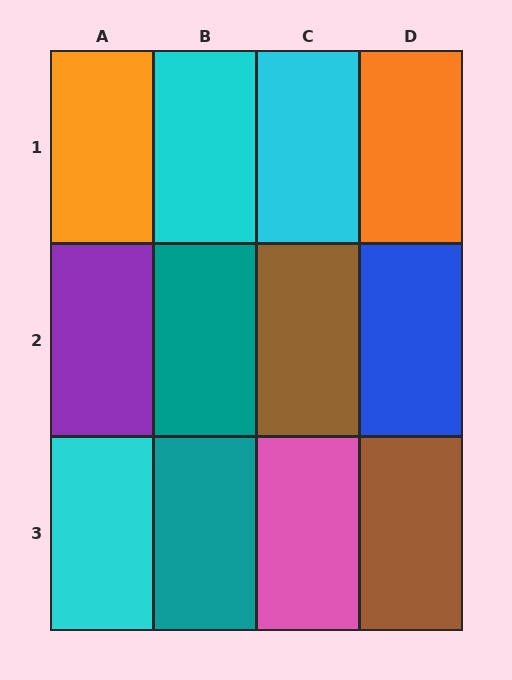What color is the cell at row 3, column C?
Pink.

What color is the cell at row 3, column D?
Brown.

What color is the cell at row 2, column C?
Brown.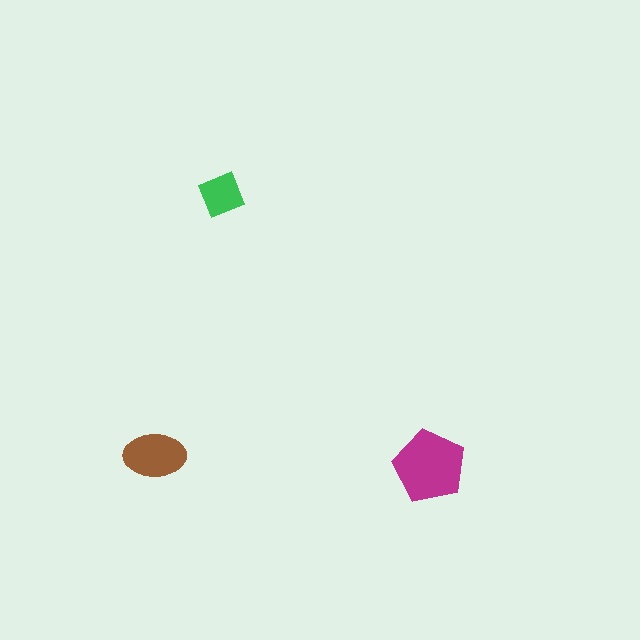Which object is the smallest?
The green diamond.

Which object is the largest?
The magenta pentagon.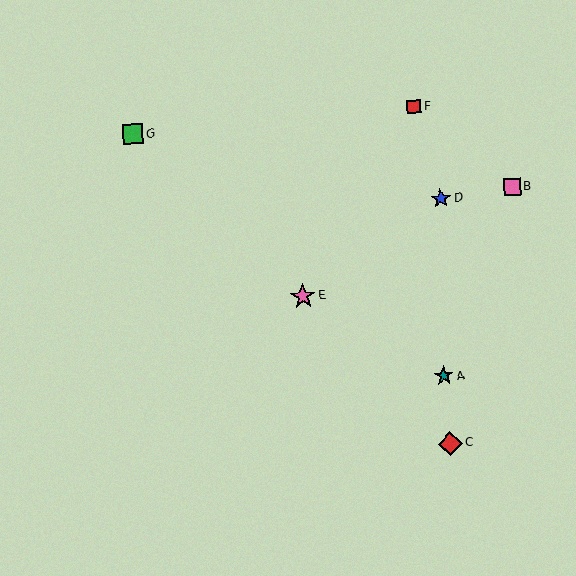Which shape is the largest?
The pink star (labeled E) is the largest.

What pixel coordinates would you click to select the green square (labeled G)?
Click at (133, 134) to select the green square G.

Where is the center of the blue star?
The center of the blue star is at (441, 199).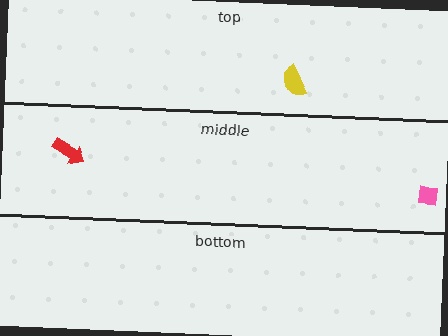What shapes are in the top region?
The yellow semicircle.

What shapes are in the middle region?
The pink square, the red arrow.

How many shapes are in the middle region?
2.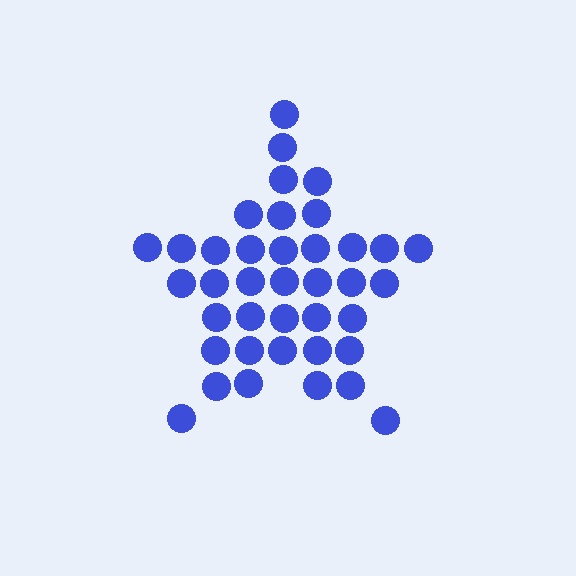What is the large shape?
The large shape is a star.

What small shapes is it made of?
It is made of small circles.